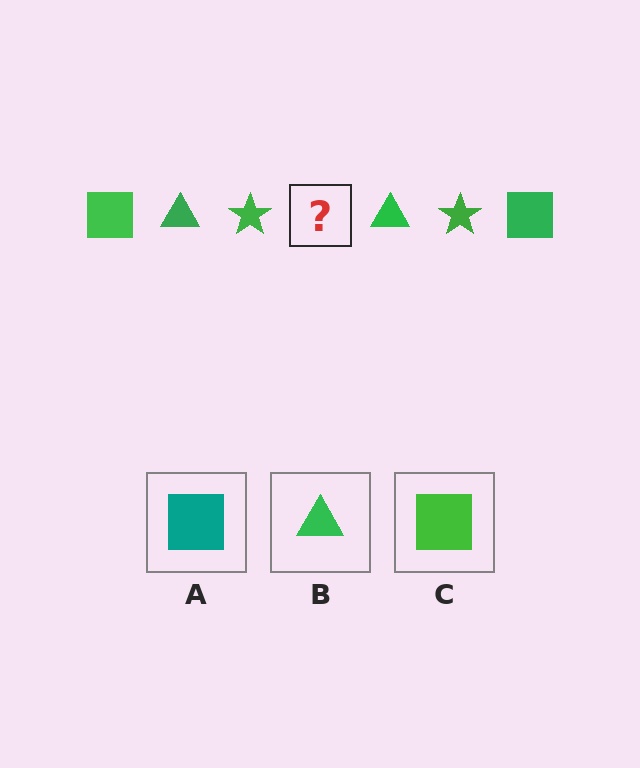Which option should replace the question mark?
Option C.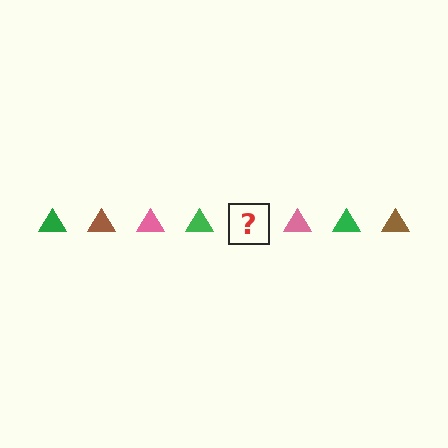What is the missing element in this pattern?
The missing element is a brown triangle.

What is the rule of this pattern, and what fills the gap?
The rule is that the pattern cycles through green, brown, pink triangles. The gap should be filled with a brown triangle.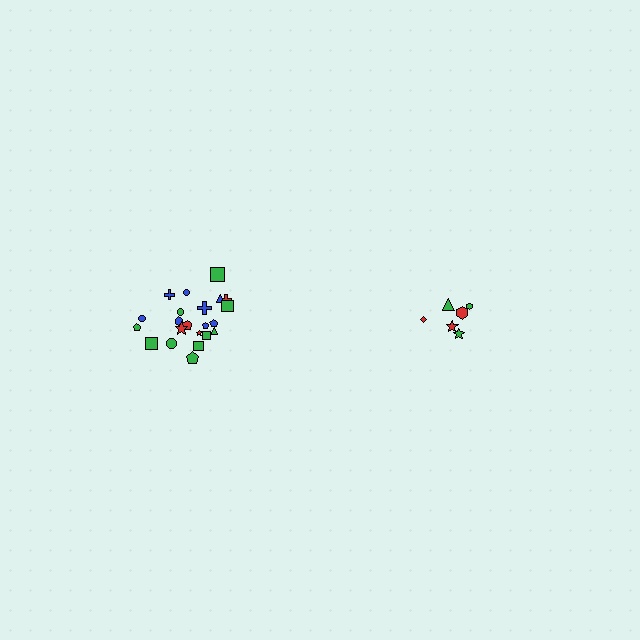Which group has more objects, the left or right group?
The left group.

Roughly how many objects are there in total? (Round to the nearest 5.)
Roughly 30 objects in total.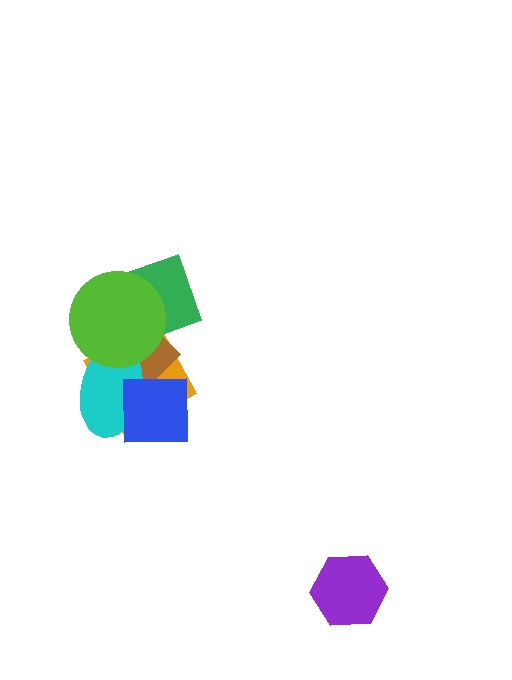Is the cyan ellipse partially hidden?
Yes, it is partially covered by another shape.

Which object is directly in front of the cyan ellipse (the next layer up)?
The blue square is directly in front of the cyan ellipse.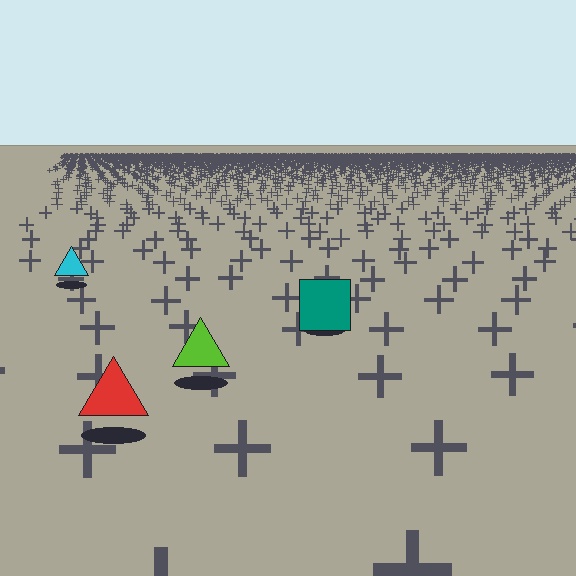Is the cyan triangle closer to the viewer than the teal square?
No. The teal square is closer — you can tell from the texture gradient: the ground texture is coarser near it.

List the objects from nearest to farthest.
From nearest to farthest: the red triangle, the lime triangle, the teal square, the cyan triangle.